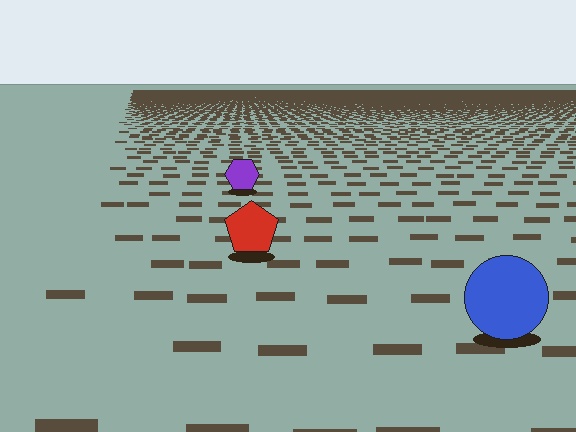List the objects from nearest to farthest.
From nearest to farthest: the blue circle, the red pentagon, the purple hexagon.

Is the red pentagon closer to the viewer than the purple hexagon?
Yes. The red pentagon is closer — you can tell from the texture gradient: the ground texture is coarser near it.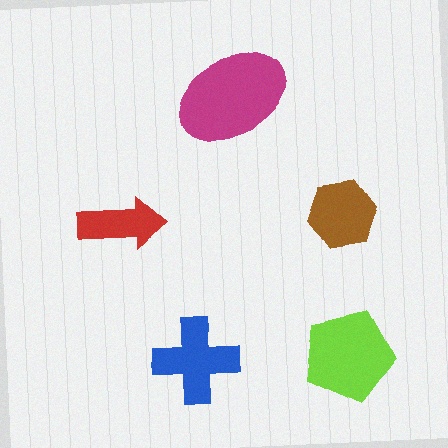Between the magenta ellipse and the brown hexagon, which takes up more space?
The magenta ellipse.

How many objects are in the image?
There are 5 objects in the image.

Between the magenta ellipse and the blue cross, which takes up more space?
The magenta ellipse.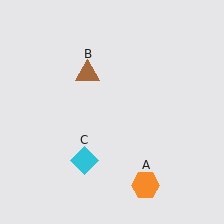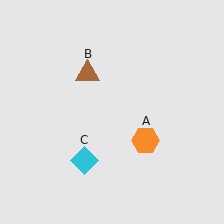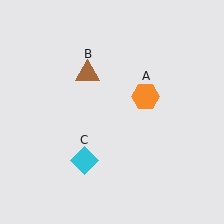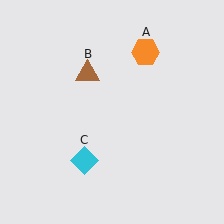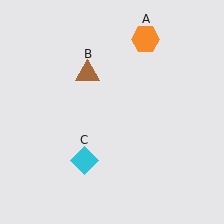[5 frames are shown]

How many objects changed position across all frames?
1 object changed position: orange hexagon (object A).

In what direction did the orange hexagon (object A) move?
The orange hexagon (object A) moved up.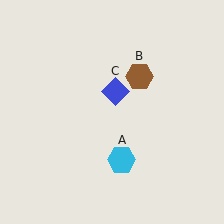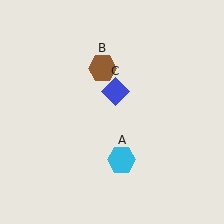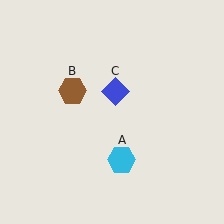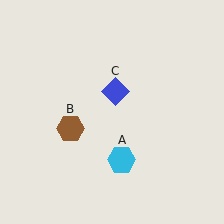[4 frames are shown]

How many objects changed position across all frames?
1 object changed position: brown hexagon (object B).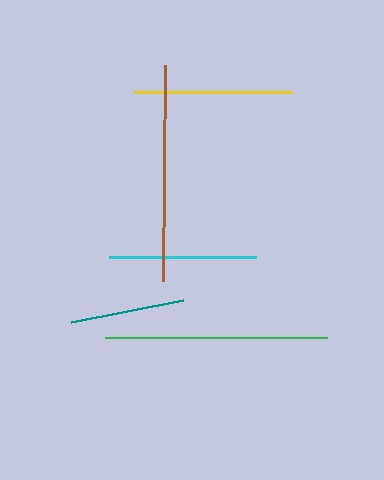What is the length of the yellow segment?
The yellow segment is approximately 159 pixels long.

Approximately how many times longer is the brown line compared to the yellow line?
The brown line is approximately 1.4 times the length of the yellow line.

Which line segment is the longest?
The green line is the longest at approximately 222 pixels.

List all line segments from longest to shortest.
From longest to shortest: green, brown, yellow, cyan, teal.